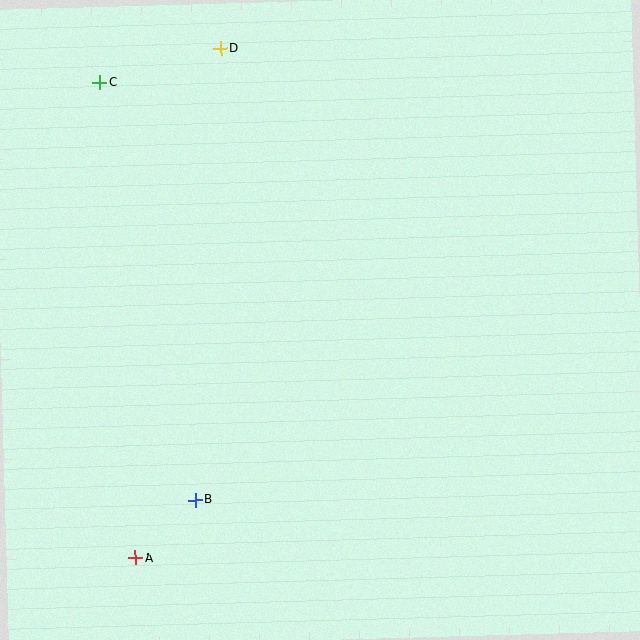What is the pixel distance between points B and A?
The distance between B and A is 84 pixels.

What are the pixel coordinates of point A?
Point A is at (135, 558).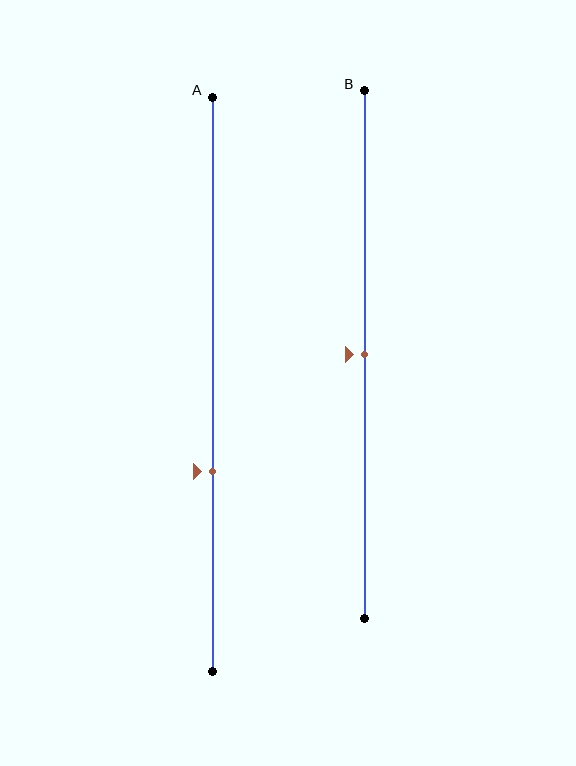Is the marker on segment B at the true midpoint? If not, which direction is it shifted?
Yes, the marker on segment B is at the true midpoint.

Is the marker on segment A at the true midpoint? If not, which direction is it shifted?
No, the marker on segment A is shifted downward by about 15% of the segment length.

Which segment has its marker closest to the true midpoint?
Segment B has its marker closest to the true midpoint.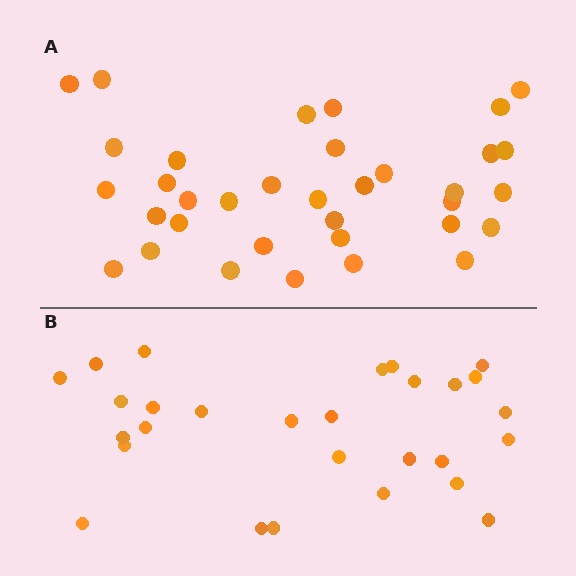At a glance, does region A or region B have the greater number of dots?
Region A (the top region) has more dots.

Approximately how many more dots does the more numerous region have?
Region A has roughly 8 or so more dots than region B.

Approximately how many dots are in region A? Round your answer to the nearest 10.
About 40 dots. (The exact count is 35, which rounds to 40.)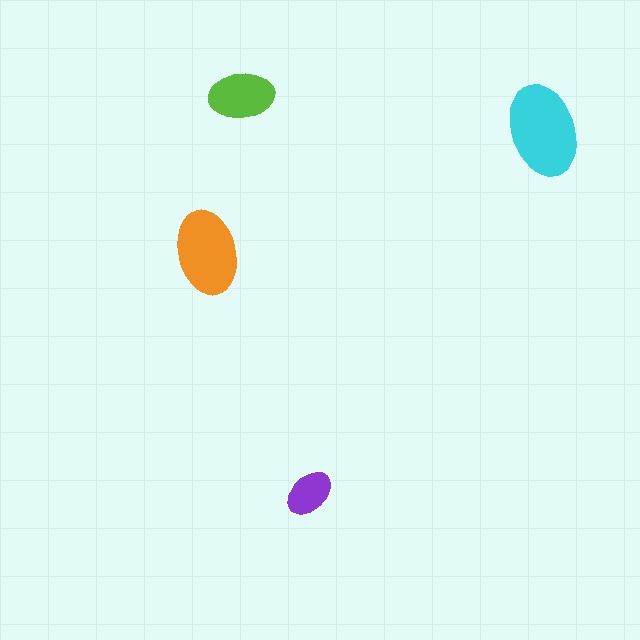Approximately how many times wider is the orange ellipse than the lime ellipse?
About 1.5 times wider.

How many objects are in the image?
There are 4 objects in the image.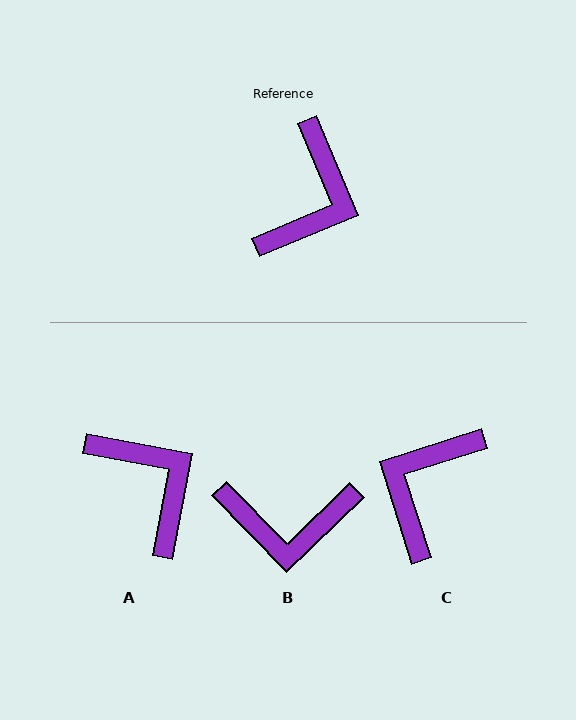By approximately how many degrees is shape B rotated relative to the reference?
Approximately 69 degrees clockwise.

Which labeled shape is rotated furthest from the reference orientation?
C, about 175 degrees away.